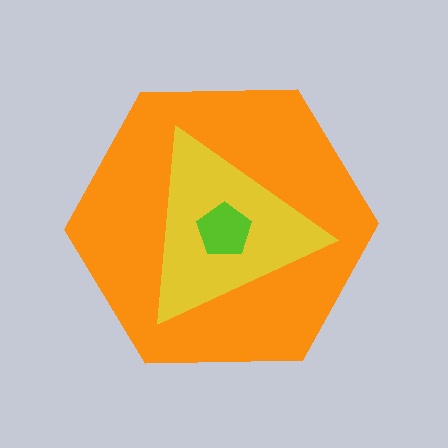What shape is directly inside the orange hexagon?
The yellow triangle.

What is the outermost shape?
The orange hexagon.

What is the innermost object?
The lime pentagon.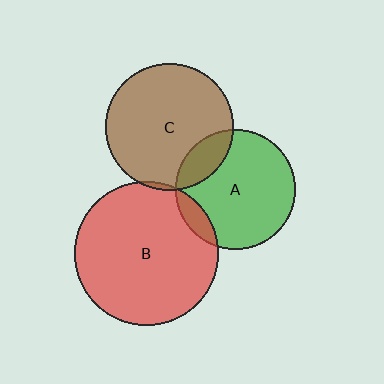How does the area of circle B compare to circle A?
Approximately 1.4 times.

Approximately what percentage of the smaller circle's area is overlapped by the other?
Approximately 15%.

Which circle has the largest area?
Circle B (red).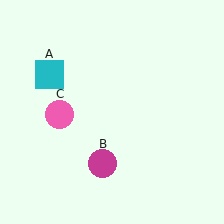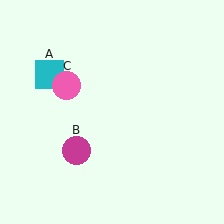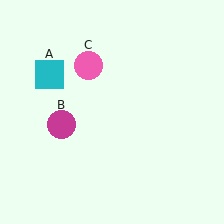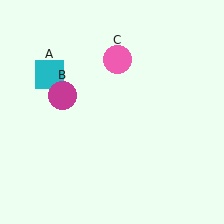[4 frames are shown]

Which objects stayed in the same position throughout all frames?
Cyan square (object A) remained stationary.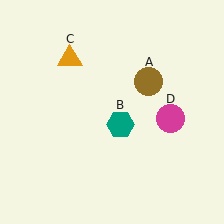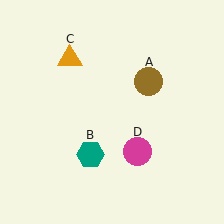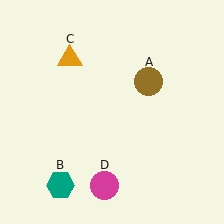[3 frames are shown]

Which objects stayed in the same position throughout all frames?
Brown circle (object A) and orange triangle (object C) remained stationary.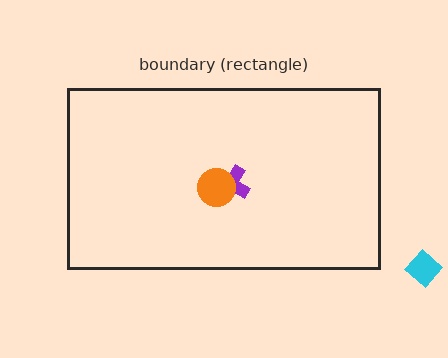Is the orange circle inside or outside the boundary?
Inside.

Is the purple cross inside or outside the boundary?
Inside.